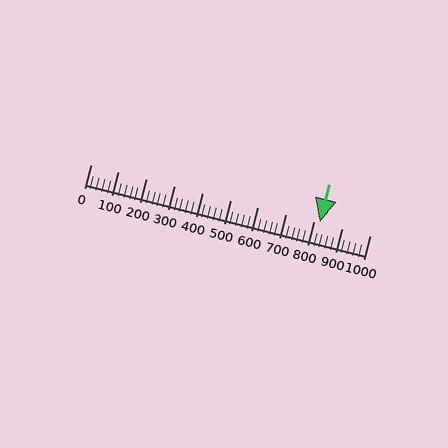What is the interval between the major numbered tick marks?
The major tick marks are spaced 100 units apart.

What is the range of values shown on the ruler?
The ruler shows values from 0 to 1000.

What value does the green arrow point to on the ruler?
The green arrow points to approximately 820.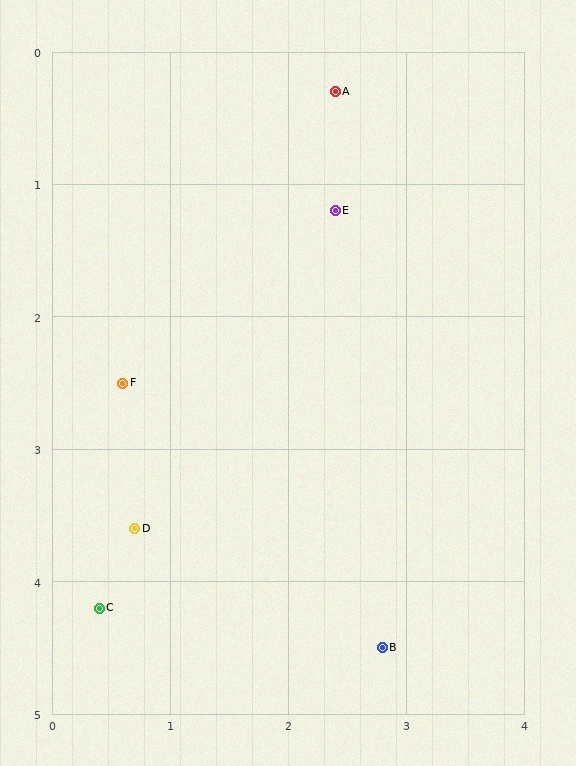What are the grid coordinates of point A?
Point A is at approximately (2.4, 0.3).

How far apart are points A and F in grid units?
Points A and F are about 2.8 grid units apart.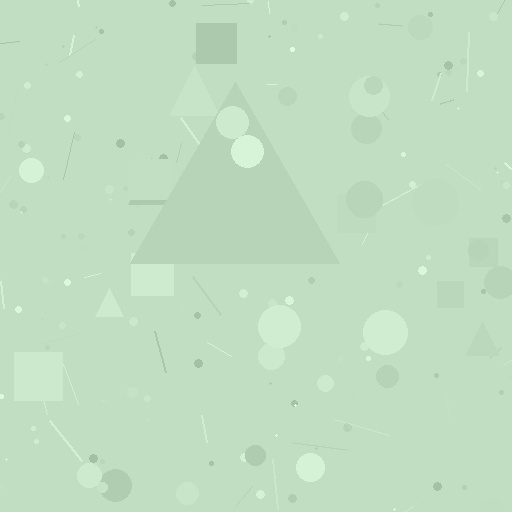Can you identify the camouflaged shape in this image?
The camouflaged shape is a triangle.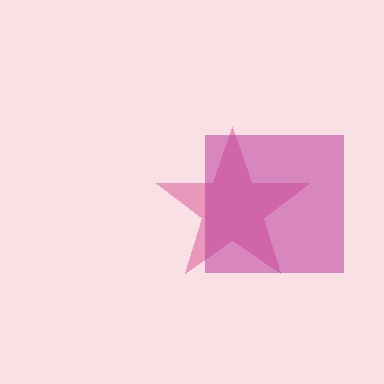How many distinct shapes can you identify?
There are 2 distinct shapes: a pink star, a magenta square.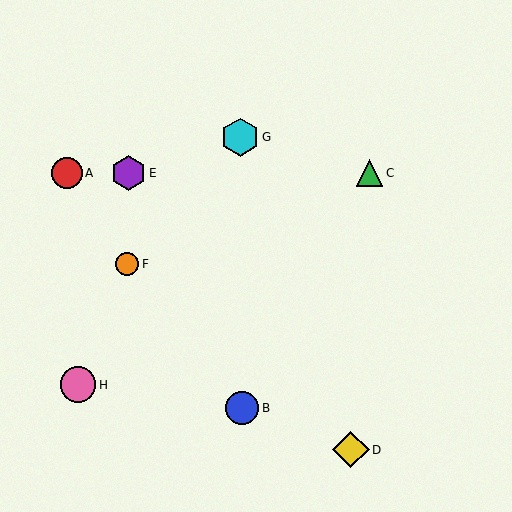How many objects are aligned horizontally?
3 objects (A, C, E) are aligned horizontally.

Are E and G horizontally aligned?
No, E is at y≈173 and G is at y≈137.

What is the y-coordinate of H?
Object H is at y≈385.